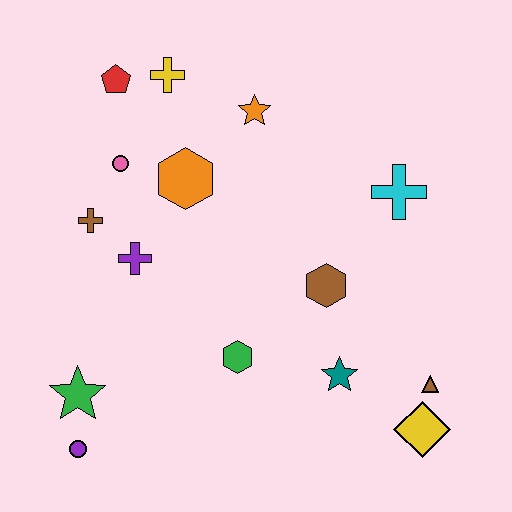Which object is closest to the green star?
The purple circle is closest to the green star.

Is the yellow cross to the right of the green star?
Yes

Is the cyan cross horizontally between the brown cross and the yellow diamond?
Yes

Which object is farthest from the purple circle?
The cyan cross is farthest from the purple circle.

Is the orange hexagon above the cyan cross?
Yes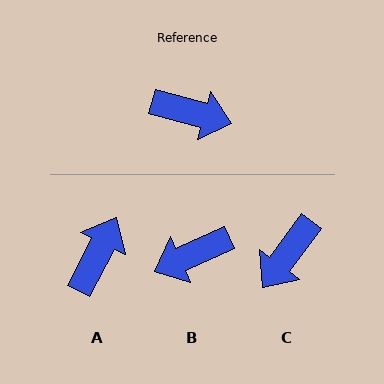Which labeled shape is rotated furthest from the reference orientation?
B, about 141 degrees away.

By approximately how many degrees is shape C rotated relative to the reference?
Approximately 111 degrees clockwise.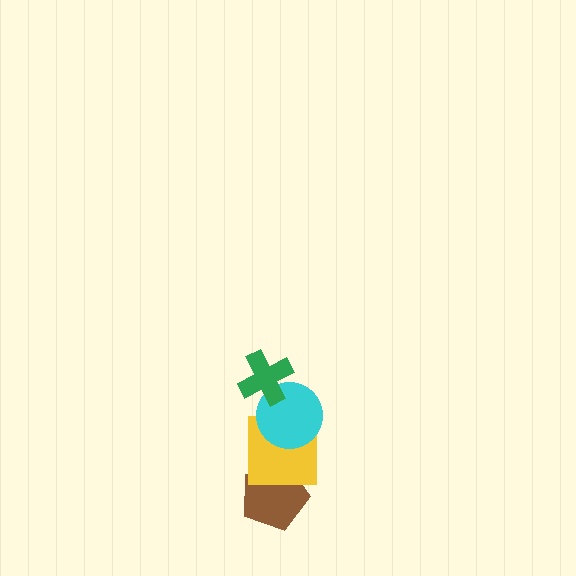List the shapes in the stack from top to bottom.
From top to bottom: the green cross, the cyan circle, the yellow square, the brown pentagon.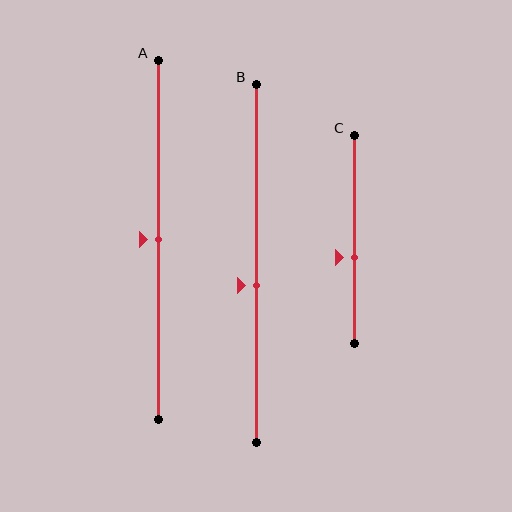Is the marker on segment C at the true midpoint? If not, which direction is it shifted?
No, the marker on segment C is shifted downward by about 9% of the segment length.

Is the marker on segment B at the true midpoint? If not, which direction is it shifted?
No, the marker on segment B is shifted downward by about 6% of the segment length.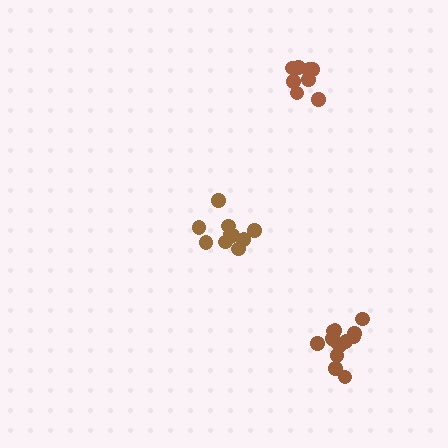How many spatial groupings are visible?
There are 3 spatial groupings.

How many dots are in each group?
Group 1: 10 dots, Group 2: 8 dots, Group 3: 13 dots (31 total).